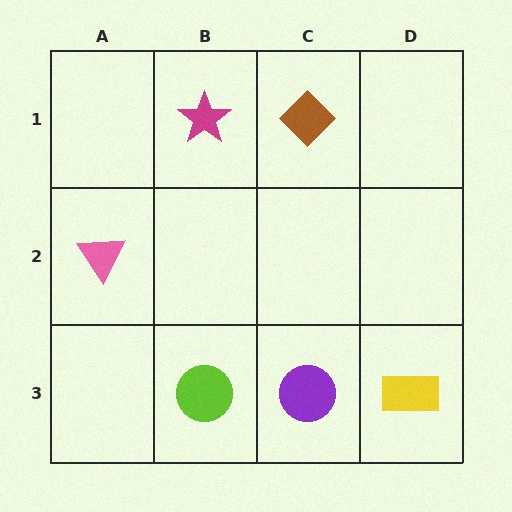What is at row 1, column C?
A brown diamond.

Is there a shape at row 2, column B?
No, that cell is empty.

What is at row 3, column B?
A lime circle.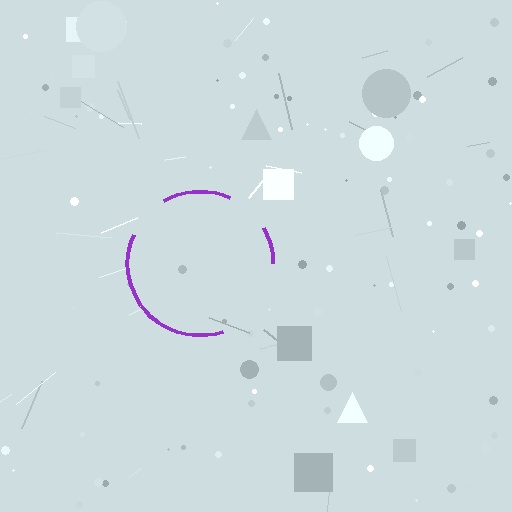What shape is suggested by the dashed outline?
The dashed outline suggests a circle.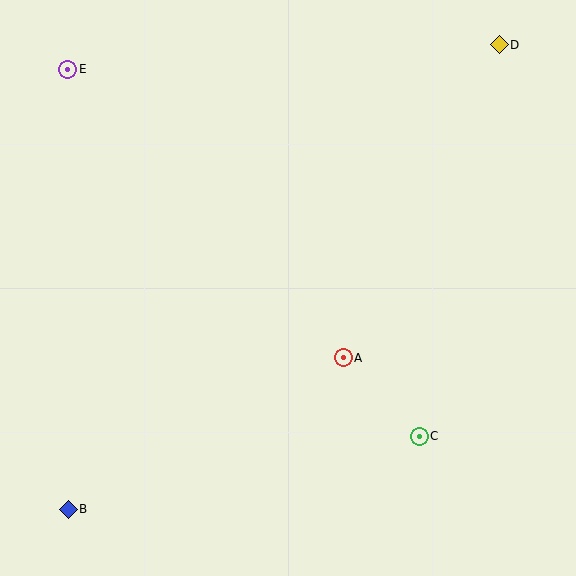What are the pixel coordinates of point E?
Point E is at (68, 69).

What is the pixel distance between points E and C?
The distance between E and C is 508 pixels.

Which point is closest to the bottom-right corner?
Point C is closest to the bottom-right corner.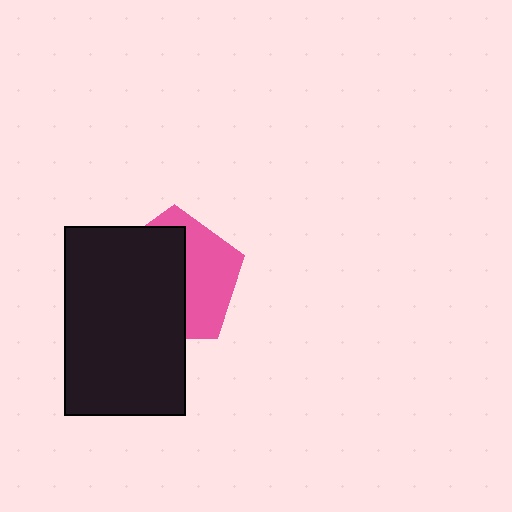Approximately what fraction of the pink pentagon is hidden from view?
Roughly 57% of the pink pentagon is hidden behind the black rectangle.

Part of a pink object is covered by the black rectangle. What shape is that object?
It is a pentagon.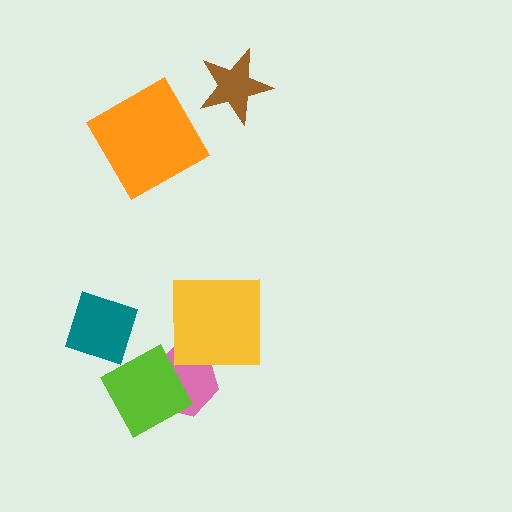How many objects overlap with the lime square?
1 object overlaps with the lime square.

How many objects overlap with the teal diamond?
0 objects overlap with the teal diamond.